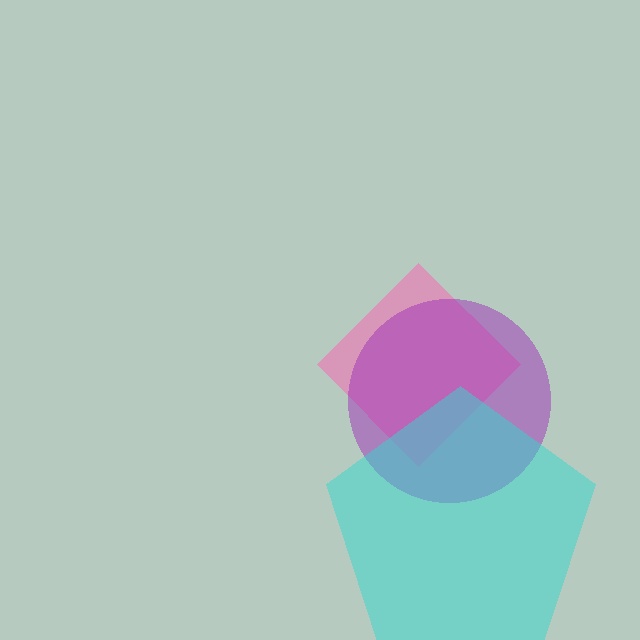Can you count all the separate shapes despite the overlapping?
Yes, there are 3 separate shapes.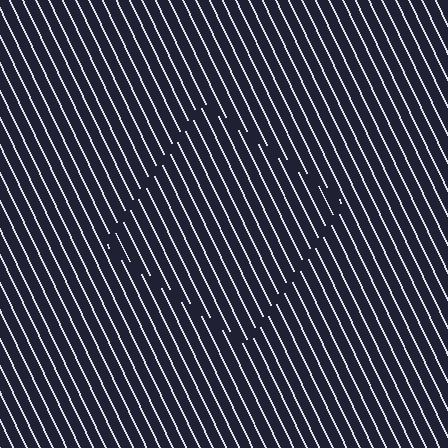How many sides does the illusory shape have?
4 sides — the line-ends trace a square.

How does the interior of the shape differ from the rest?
The interior of the shape contains the same grating, shifted by half a period — the contour is defined by the phase discontinuity where line-ends from the inner and outer gratings abut.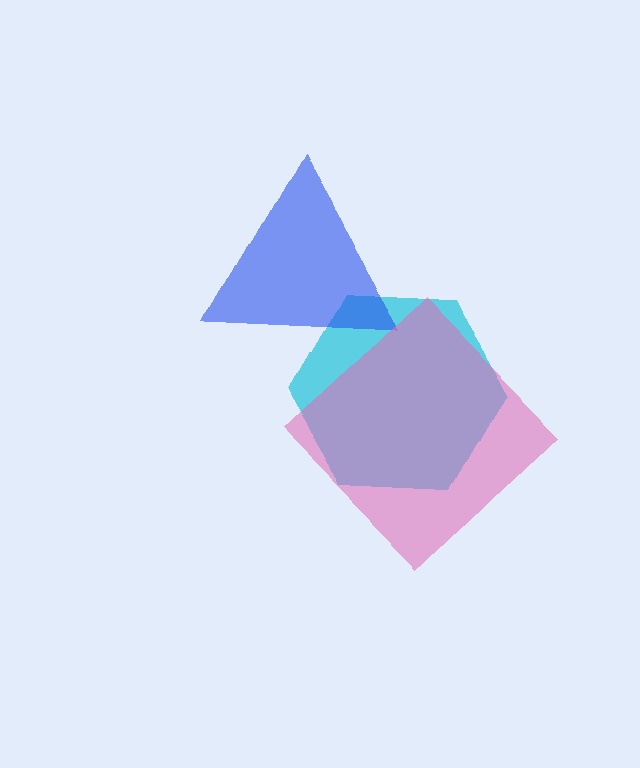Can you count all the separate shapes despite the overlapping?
Yes, there are 3 separate shapes.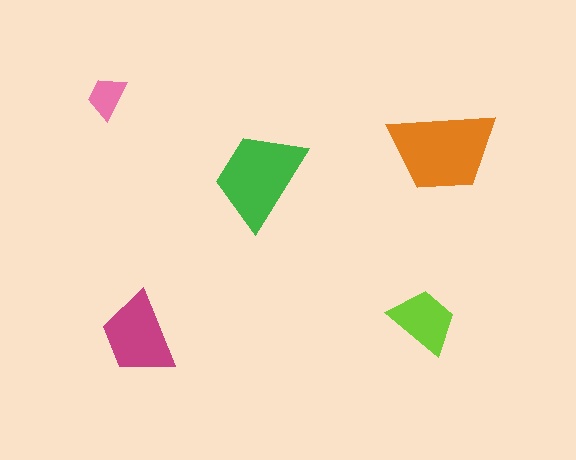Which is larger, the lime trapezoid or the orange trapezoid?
The orange one.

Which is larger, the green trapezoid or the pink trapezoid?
The green one.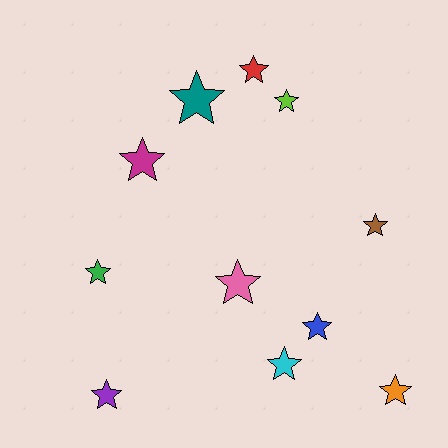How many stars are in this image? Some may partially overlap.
There are 11 stars.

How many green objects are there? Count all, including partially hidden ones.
There is 1 green object.